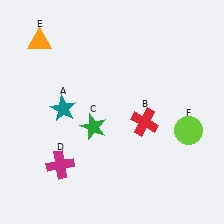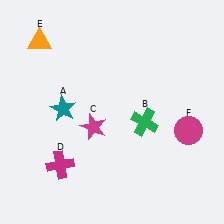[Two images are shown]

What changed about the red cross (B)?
In Image 1, B is red. In Image 2, it changed to green.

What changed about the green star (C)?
In Image 1, C is green. In Image 2, it changed to magenta.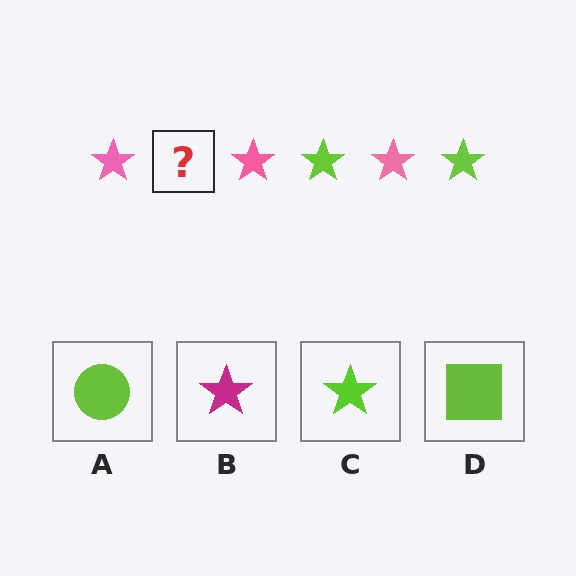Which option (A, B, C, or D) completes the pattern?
C.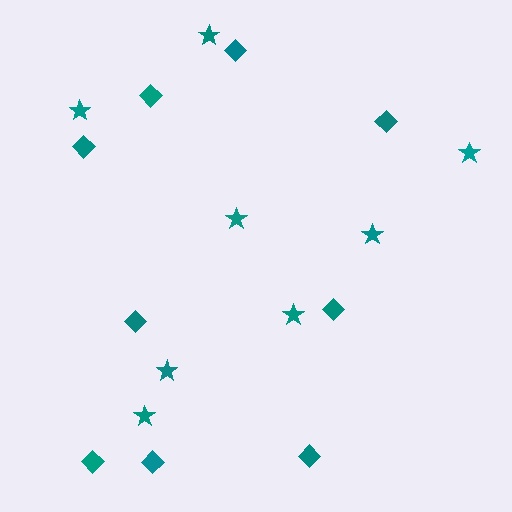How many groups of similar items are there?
There are 2 groups: one group of stars (8) and one group of diamonds (9).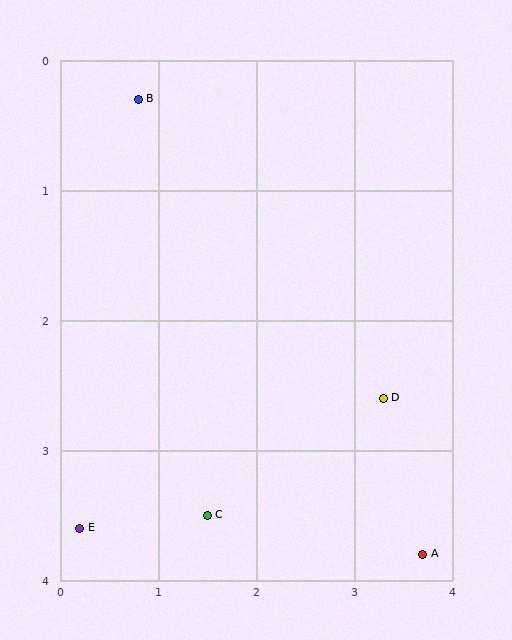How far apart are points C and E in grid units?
Points C and E are about 1.3 grid units apart.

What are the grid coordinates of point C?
Point C is at approximately (1.5, 3.5).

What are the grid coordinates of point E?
Point E is at approximately (0.2, 3.6).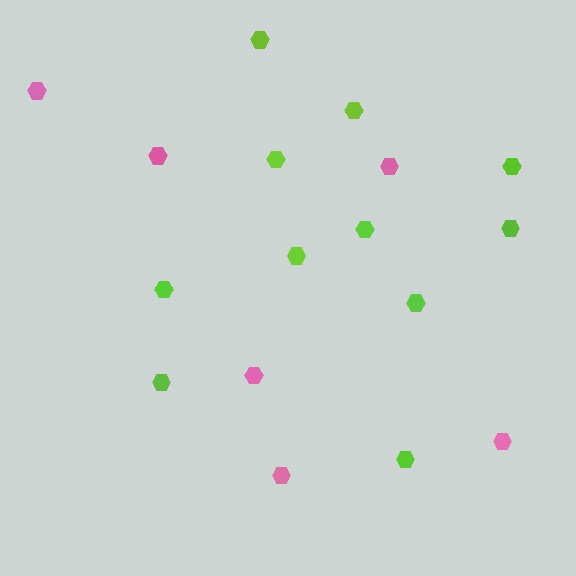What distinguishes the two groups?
There are 2 groups: one group of pink hexagons (6) and one group of lime hexagons (11).